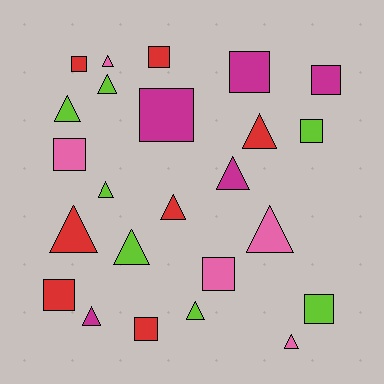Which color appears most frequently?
Lime, with 7 objects.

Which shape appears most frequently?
Triangle, with 13 objects.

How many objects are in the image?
There are 24 objects.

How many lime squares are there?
There are 2 lime squares.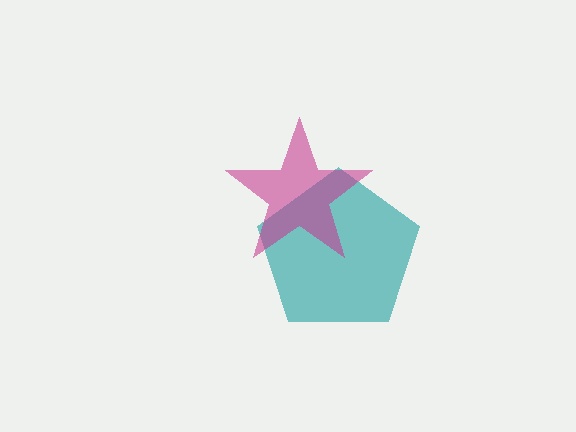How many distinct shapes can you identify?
There are 2 distinct shapes: a teal pentagon, a magenta star.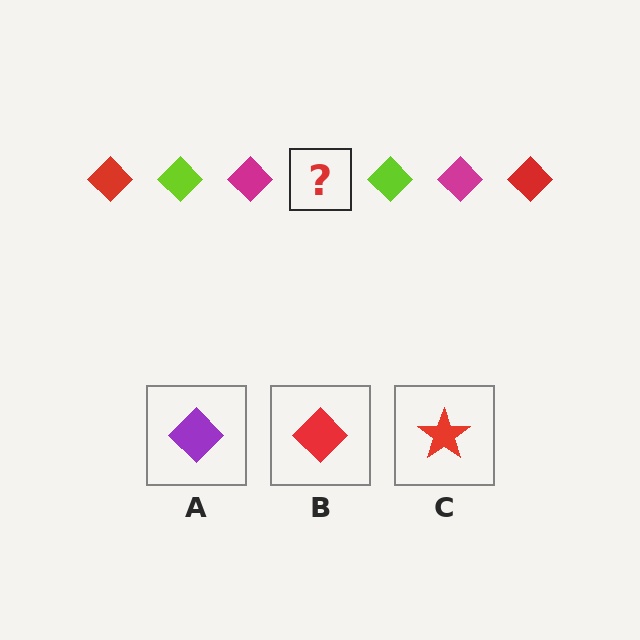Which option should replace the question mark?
Option B.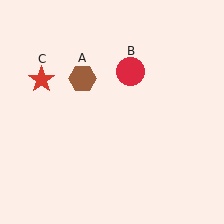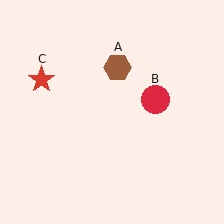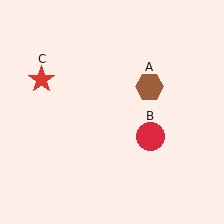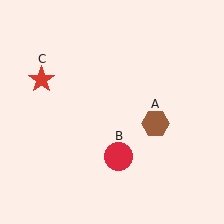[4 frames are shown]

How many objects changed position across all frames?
2 objects changed position: brown hexagon (object A), red circle (object B).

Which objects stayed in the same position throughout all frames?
Red star (object C) remained stationary.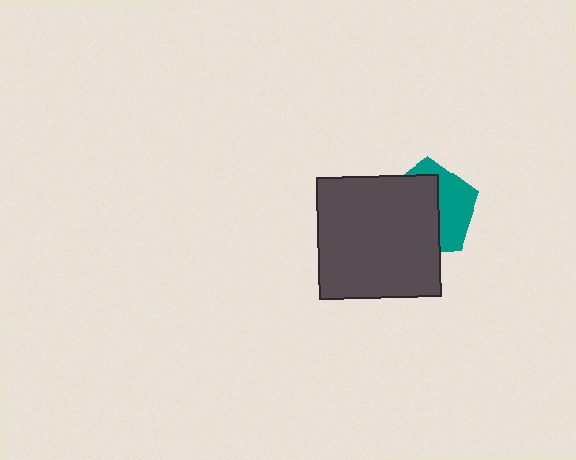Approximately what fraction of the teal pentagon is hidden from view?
Roughly 59% of the teal pentagon is hidden behind the dark gray square.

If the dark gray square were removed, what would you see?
You would see the complete teal pentagon.